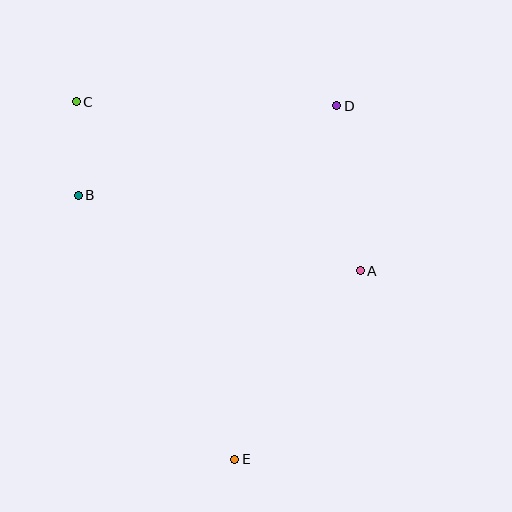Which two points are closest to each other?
Points B and C are closest to each other.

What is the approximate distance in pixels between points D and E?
The distance between D and E is approximately 368 pixels.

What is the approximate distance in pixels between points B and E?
The distance between B and E is approximately 307 pixels.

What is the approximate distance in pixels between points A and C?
The distance between A and C is approximately 330 pixels.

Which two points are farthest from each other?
Points C and E are farthest from each other.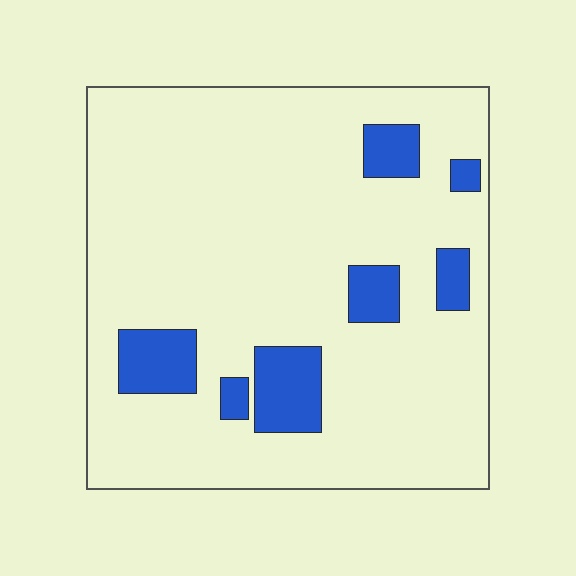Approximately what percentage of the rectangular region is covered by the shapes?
Approximately 15%.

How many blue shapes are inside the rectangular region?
7.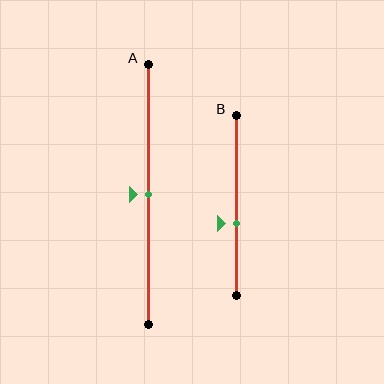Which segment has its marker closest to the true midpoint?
Segment A has its marker closest to the true midpoint.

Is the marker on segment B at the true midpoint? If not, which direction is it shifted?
No, the marker on segment B is shifted downward by about 10% of the segment length.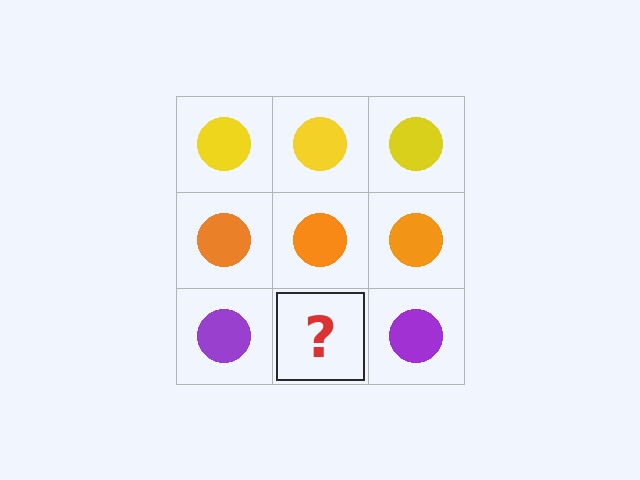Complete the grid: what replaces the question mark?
The question mark should be replaced with a purple circle.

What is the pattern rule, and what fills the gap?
The rule is that each row has a consistent color. The gap should be filled with a purple circle.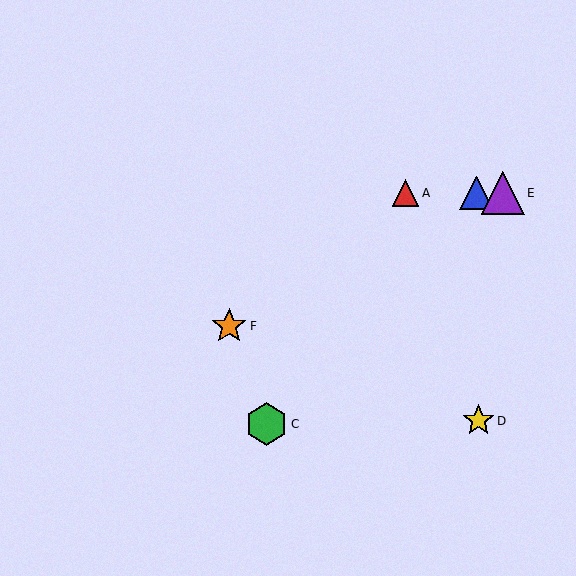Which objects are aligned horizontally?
Objects A, B, E are aligned horizontally.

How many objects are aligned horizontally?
3 objects (A, B, E) are aligned horizontally.